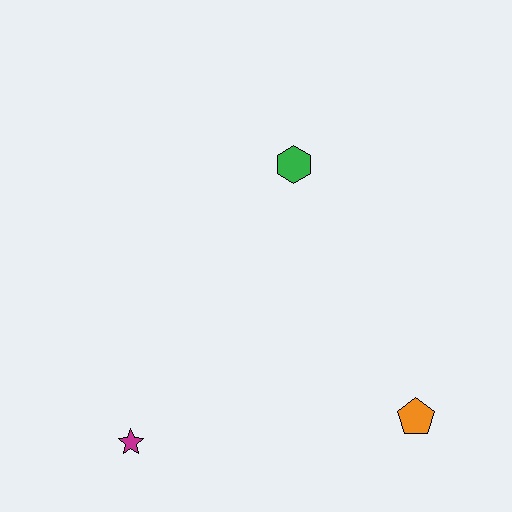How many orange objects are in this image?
There is 1 orange object.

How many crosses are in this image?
There are no crosses.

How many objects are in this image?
There are 3 objects.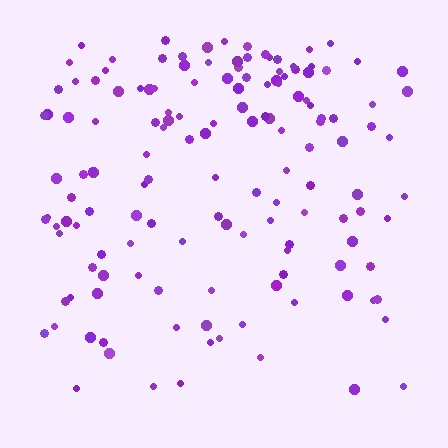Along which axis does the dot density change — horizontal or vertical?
Vertical.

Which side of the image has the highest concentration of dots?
The top.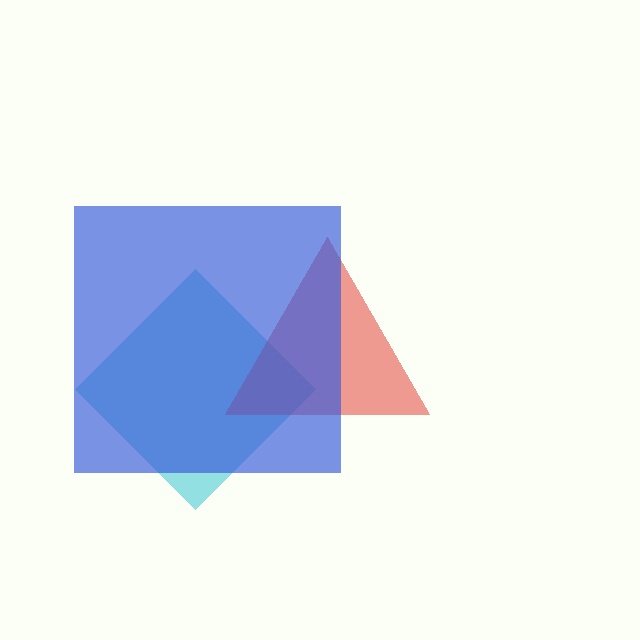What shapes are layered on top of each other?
The layered shapes are: a cyan diamond, a red triangle, a blue square.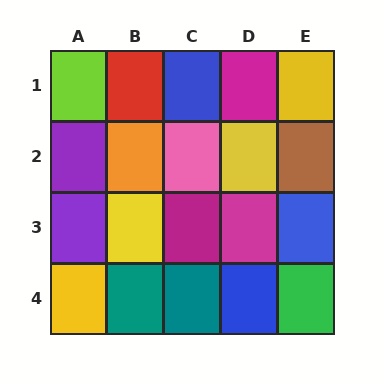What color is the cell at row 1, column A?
Lime.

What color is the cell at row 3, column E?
Blue.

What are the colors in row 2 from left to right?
Purple, orange, pink, yellow, brown.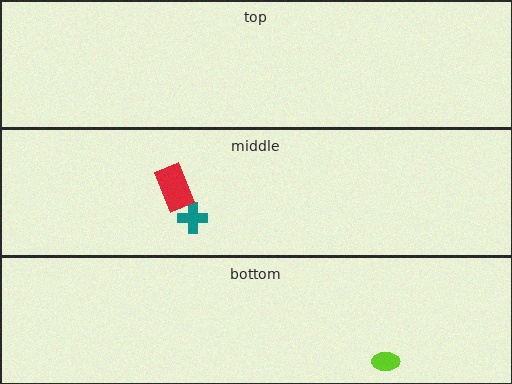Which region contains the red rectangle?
The middle region.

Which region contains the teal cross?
The middle region.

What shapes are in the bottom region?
The lime ellipse.